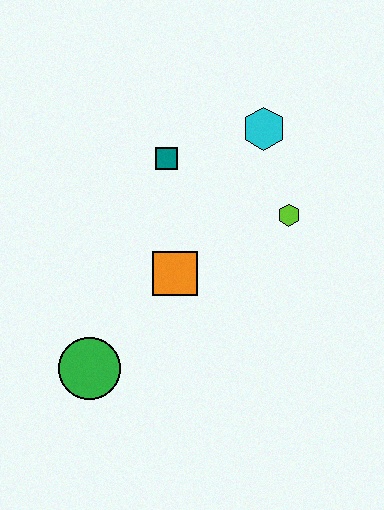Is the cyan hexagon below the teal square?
No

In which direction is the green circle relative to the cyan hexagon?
The green circle is below the cyan hexagon.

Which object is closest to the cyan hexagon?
The lime hexagon is closest to the cyan hexagon.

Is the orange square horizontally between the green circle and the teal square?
No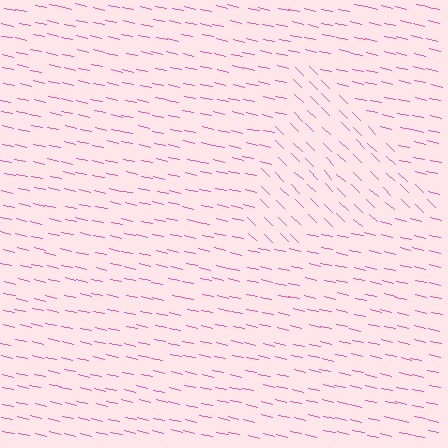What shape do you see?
I see a triangle.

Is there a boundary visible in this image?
Yes, there is a texture boundary formed by a change in line orientation.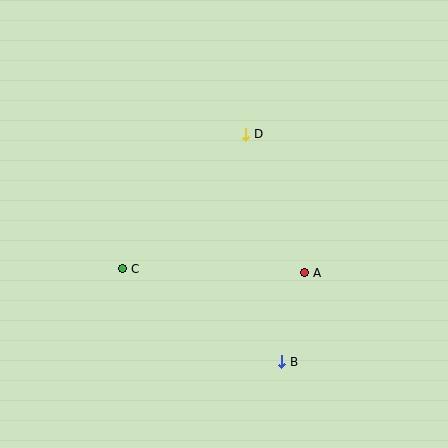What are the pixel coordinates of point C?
Point C is at (123, 269).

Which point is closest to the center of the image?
Point D at (246, 134) is closest to the center.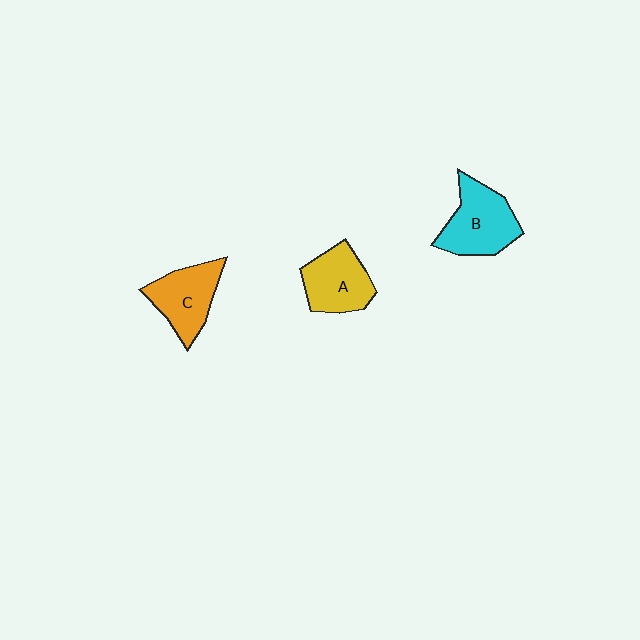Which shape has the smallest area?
Shape A (yellow).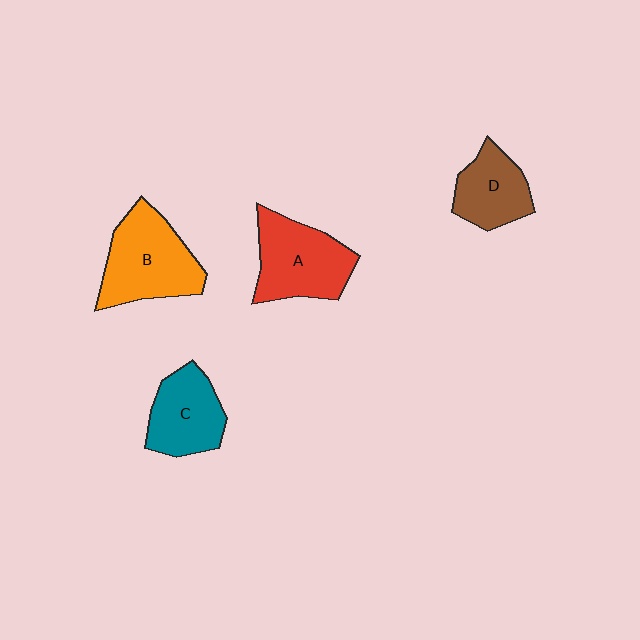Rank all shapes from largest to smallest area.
From largest to smallest: B (orange), A (red), C (teal), D (brown).